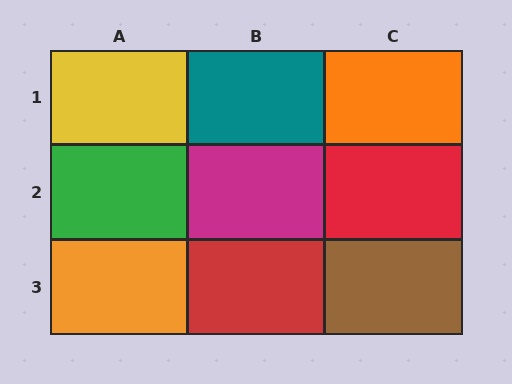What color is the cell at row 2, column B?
Magenta.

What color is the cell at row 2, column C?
Red.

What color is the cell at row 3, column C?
Brown.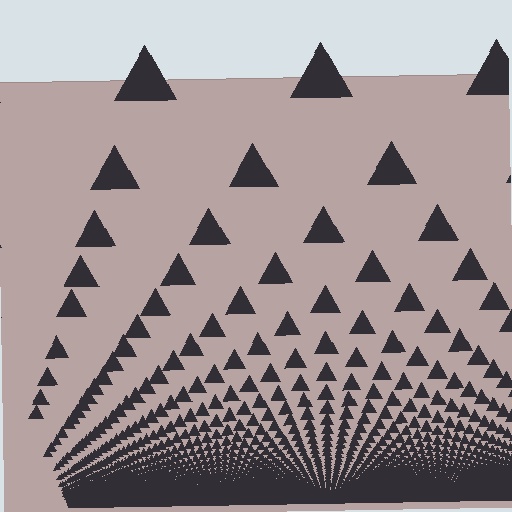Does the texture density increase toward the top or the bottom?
Density increases toward the bottom.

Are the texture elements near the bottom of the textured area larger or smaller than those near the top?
Smaller. The gradient is inverted — elements near the bottom are smaller and denser.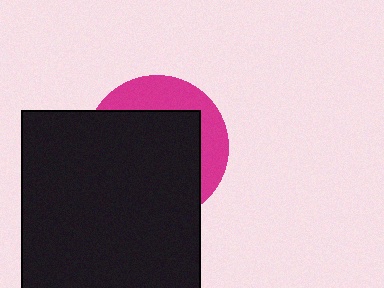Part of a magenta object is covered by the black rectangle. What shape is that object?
It is a circle.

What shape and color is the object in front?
The object in front is a black rectangle.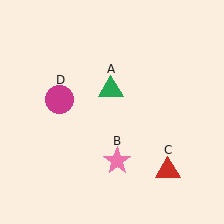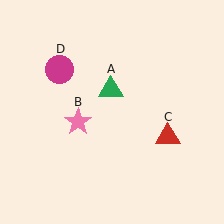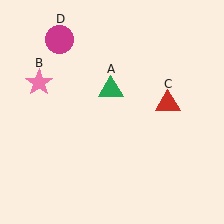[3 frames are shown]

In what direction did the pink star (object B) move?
The pink star (object B) moved up and to the left.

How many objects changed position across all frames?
3 objects changed position: pink star (object B), red triangle (object C), magenta circle (object D).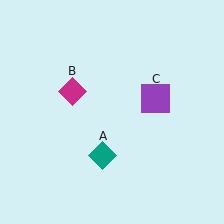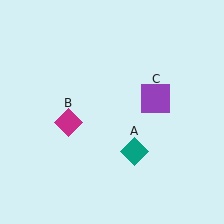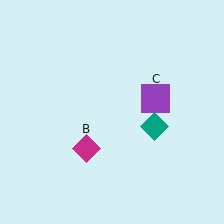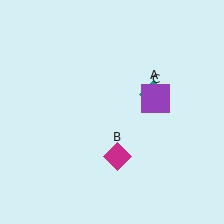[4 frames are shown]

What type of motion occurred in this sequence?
The teal diamond (object A), magenta diamond (object B) rotated counterclockwise around the center of the scene.